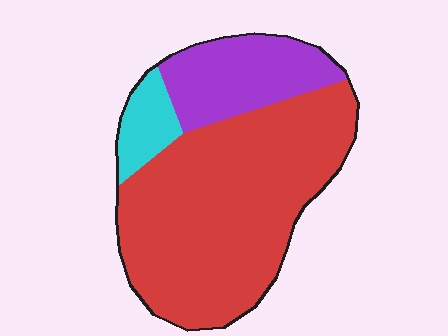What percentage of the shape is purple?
Purple takes up about one fifth (1/5) of the shape.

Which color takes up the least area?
Cyan, at roughly 10%.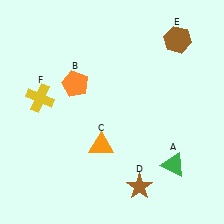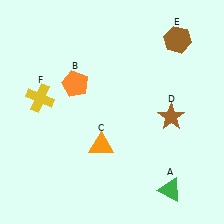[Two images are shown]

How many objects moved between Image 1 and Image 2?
2 objects moved between the two images.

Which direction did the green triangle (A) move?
The green triangle (A) moved down.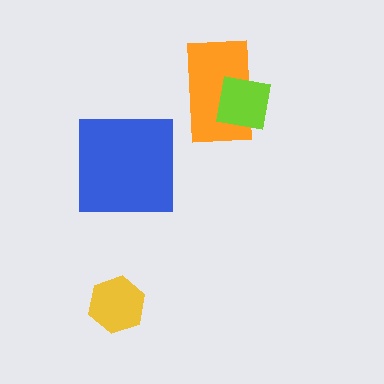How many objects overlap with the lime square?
1 object overlaps with the lime square.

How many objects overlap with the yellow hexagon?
0 objects overlap with the yellow hexagon.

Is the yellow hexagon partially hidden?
No, no other shape covers it.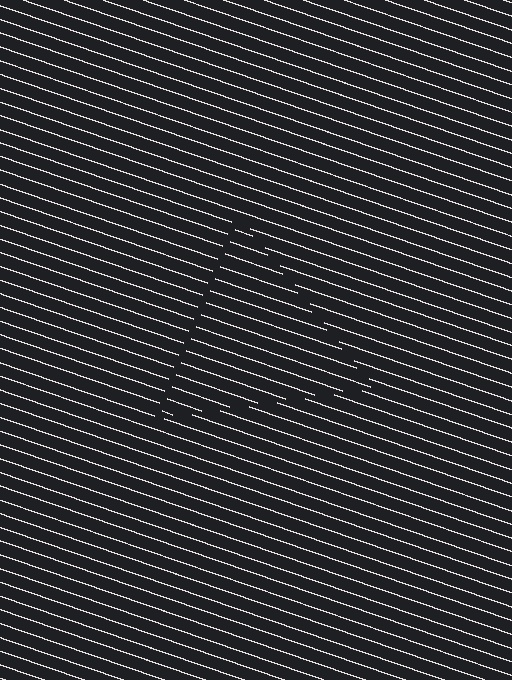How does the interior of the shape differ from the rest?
The interior of the shape contains the same grating, shifted by half a period — the contour is defined by the phase discontinuity where line-ends from the inner and outer gratings abut.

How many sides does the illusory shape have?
3 sides — the line-ends trace a triangle.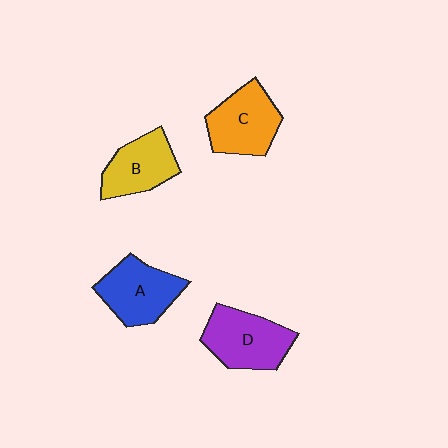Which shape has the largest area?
Shape D (purple).